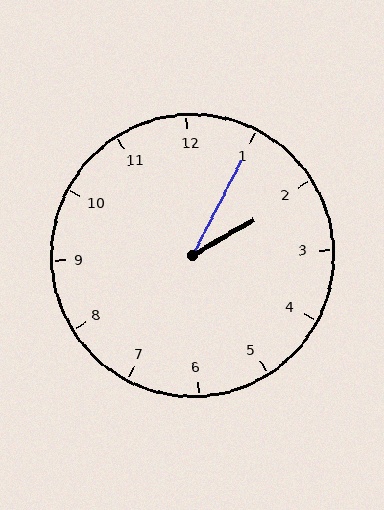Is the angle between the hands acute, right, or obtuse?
It is acute.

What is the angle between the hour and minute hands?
Approximately 32 degrees.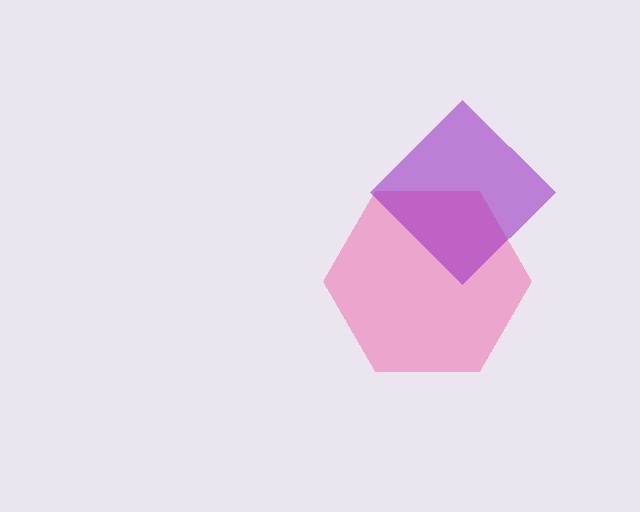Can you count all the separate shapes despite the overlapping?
Yes, there are 2 separate shapes.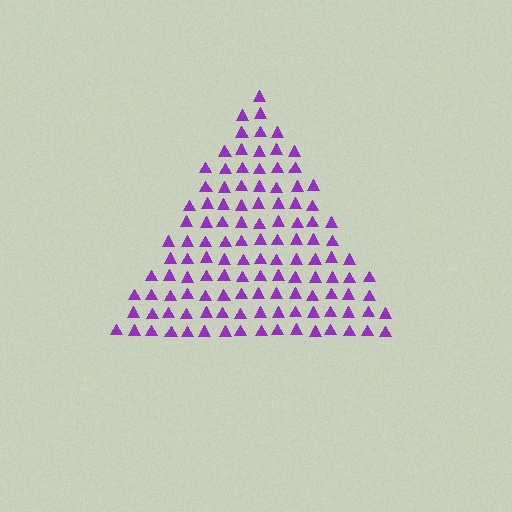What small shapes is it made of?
It is made of small triangles.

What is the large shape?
The large shape is a triangle.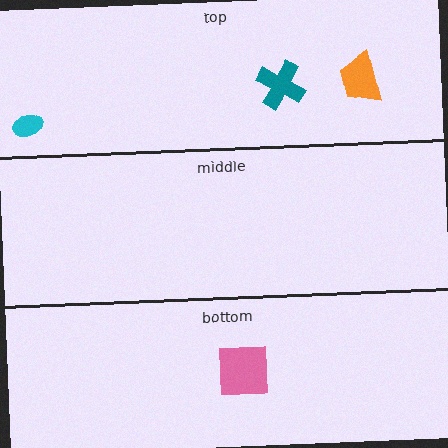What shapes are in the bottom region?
The pink square.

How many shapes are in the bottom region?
1.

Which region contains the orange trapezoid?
The top region.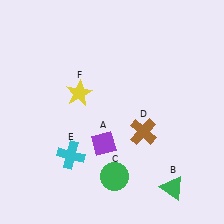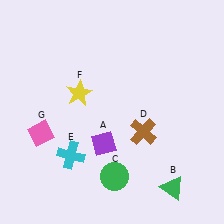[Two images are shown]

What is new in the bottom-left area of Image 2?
A pink diamond (G) was added in the bottom-left area of Image 2.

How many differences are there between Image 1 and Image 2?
There is 1 difference between the two images.